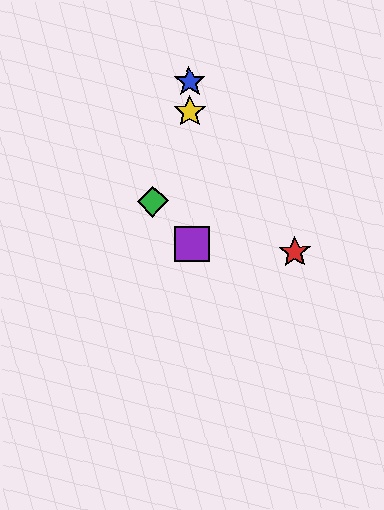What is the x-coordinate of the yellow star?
The yellow star is at x≈190.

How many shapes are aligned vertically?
3 shapes (the blue star, the yellow star, the purple square) are aligned vertically.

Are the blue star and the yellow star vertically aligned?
Yes, both are at x≈190.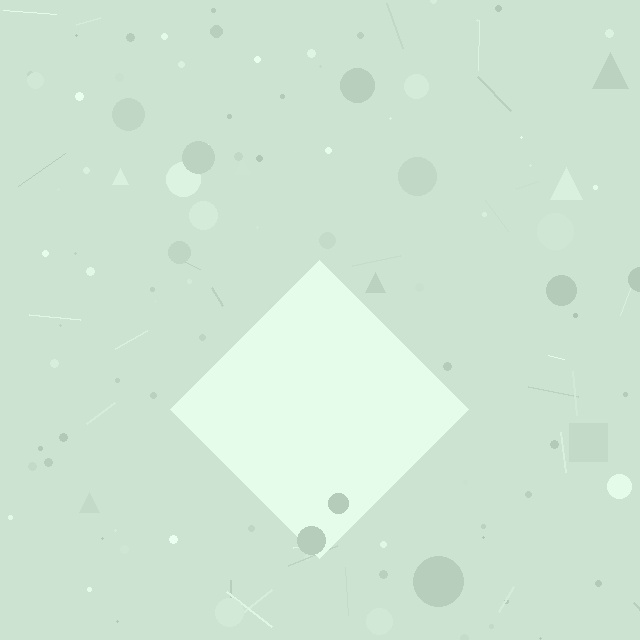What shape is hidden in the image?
A diamond is hidden in the image.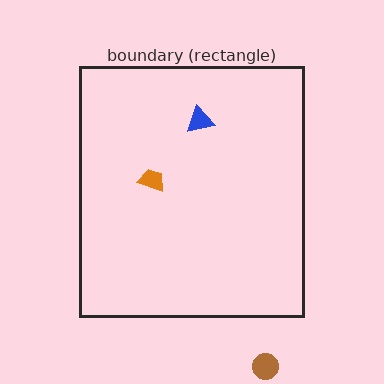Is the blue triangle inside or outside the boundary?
Inside.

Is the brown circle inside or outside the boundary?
Outside.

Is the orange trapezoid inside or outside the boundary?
Inside.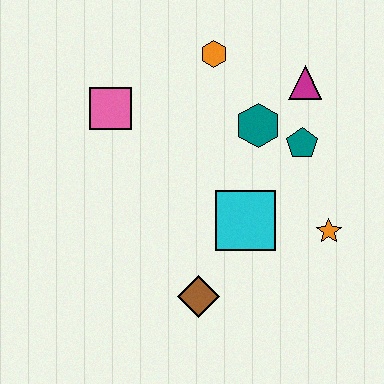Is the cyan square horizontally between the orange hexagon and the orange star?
Yes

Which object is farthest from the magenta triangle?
The brown diamond is farthest from the magenta triangle.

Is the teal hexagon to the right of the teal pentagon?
No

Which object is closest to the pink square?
The orange hexagon is closest to the pink square.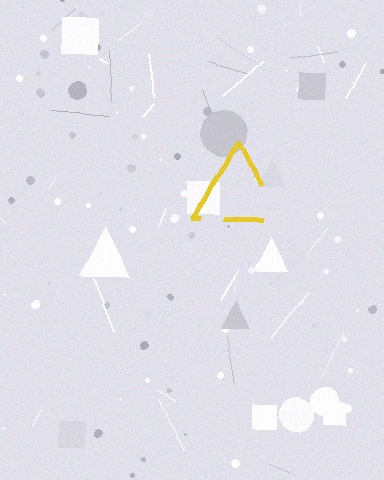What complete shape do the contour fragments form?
The contour fragments form a triangle.